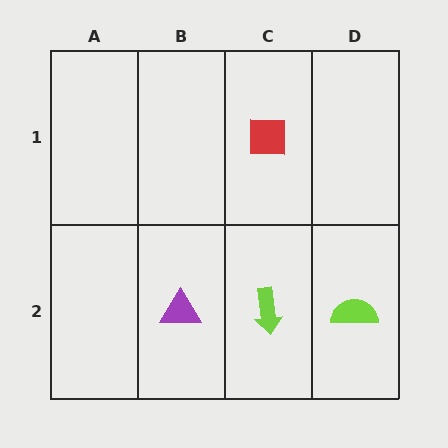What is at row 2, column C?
A lime arrow.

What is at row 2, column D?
A lime semicircle.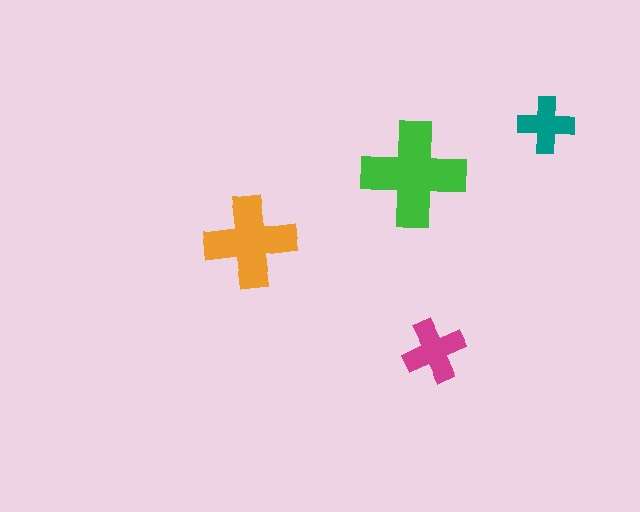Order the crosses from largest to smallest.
the green one, the orange one, the magenta one, the teal one.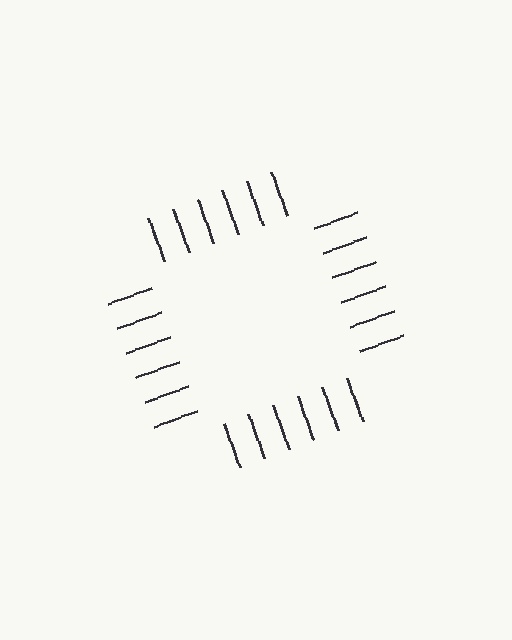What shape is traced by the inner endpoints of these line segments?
An illusory square — the line segments terminate on its edges but no continuous stroke is drawn.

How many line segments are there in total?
24 — 6 along each of the 4 edges.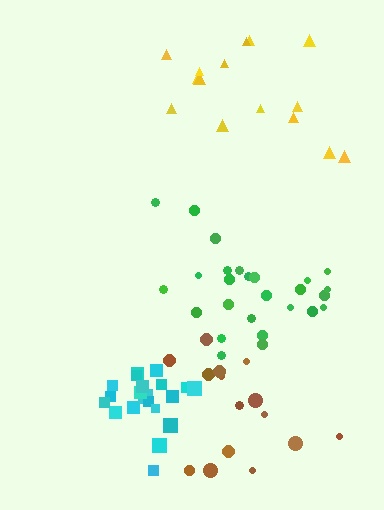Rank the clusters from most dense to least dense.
cyan, green, brown, yellow.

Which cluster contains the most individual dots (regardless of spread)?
Green (26).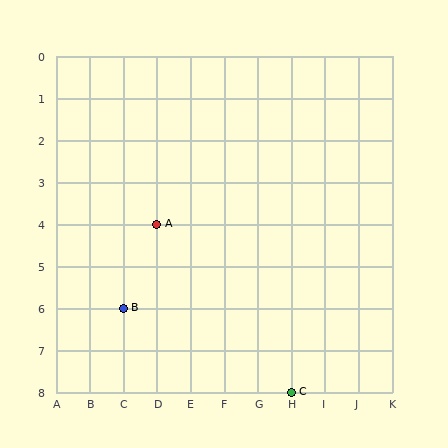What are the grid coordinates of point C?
Point C is at grid coordinates (H, 8).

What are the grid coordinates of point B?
Point B is at grid coordinates (C, 6).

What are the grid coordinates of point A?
Point A is at grid coordinates (D, 4).